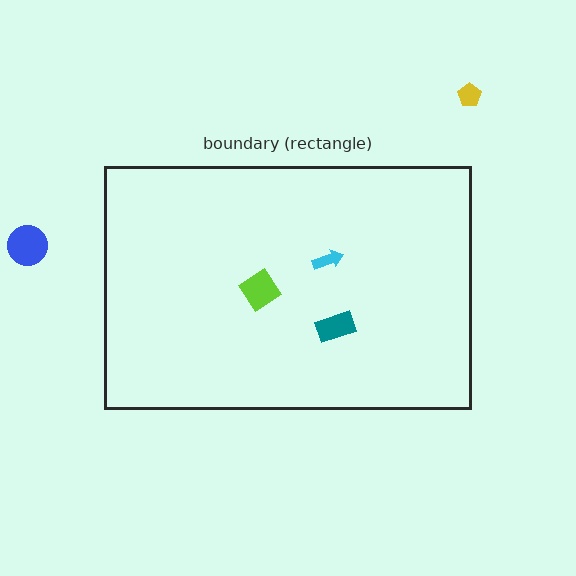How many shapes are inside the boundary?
3 inside, 2 outside.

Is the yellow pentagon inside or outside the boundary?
Outside.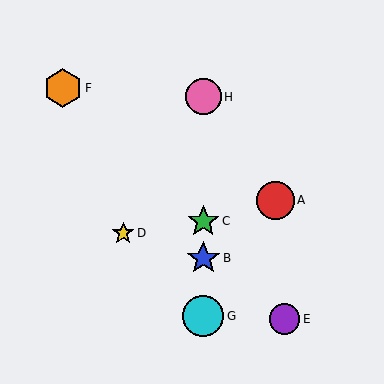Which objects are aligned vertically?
Objects B, C, G, H are aligned vertically.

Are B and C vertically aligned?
Yes, both are at x≈203.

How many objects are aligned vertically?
4 objects (B, C, G, H) are aligned vertically.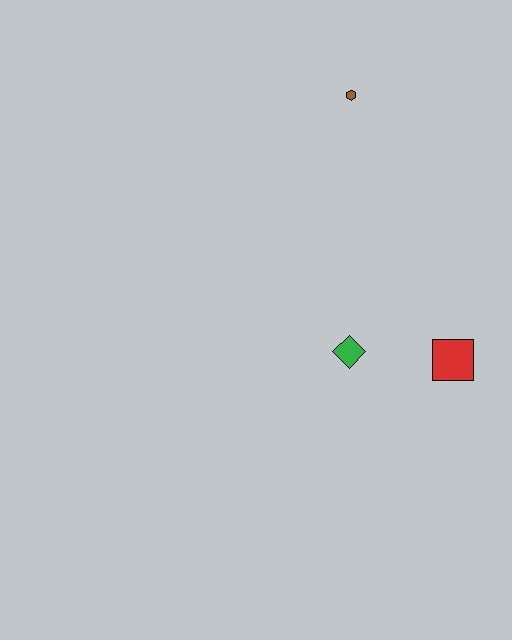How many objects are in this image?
There are 3 objects.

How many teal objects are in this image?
There are no teal objects.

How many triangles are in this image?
There are no triangles.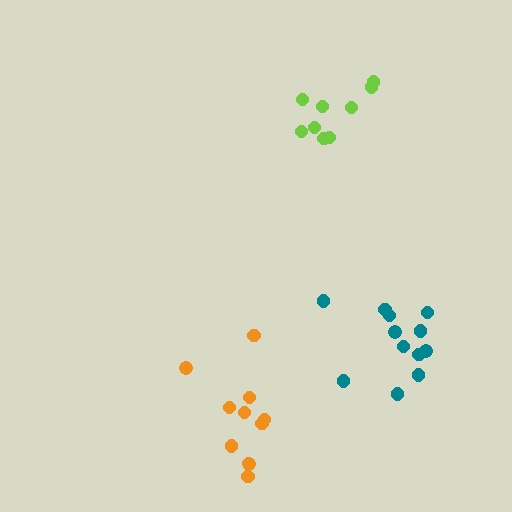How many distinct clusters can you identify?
There are 3 distinct clusters.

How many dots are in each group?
Group 1: 12 dots, Group 2: 9 dots, Group 3: 11 dots (32 total).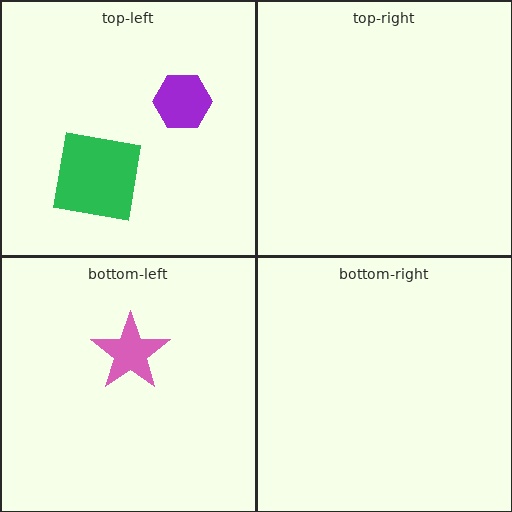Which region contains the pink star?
The bottom-left region.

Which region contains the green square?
The top-left region.